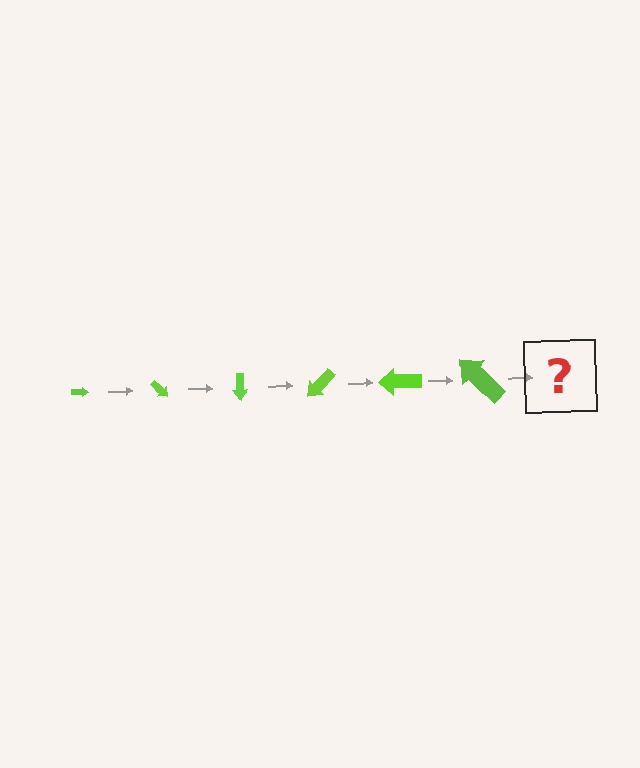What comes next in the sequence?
The next element should be an arrow, larger than the previous one and rotated 270 degrees from the start.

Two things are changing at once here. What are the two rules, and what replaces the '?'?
The two rules are that the arrow grows larger each step and it rotates 45 degrees each step. The '?' should be an arrow, larger than the previous one and rotated 270 degrees from the start.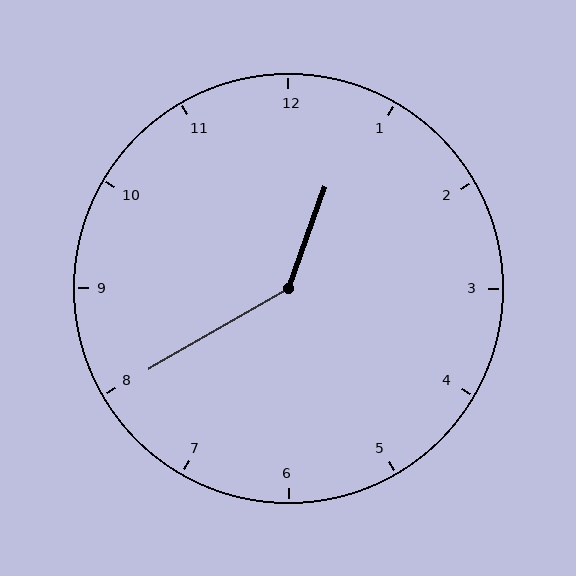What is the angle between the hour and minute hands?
Approximately 140 degrees.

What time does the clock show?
12:40.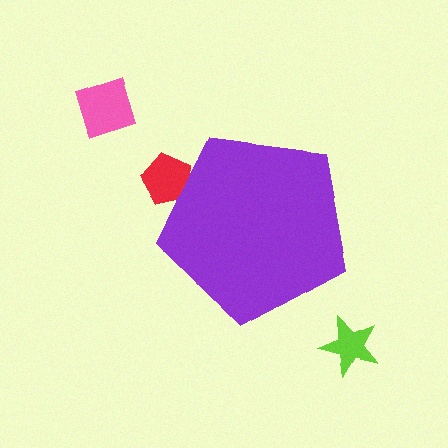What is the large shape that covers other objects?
A purple pentagon.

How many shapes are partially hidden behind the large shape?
1 shape is partially hidden.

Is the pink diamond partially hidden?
No, the pink diamond is fully visible.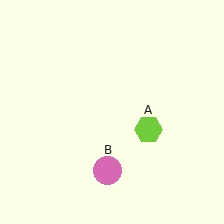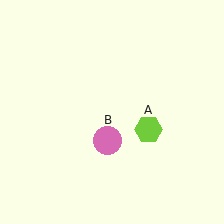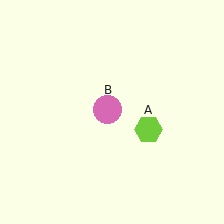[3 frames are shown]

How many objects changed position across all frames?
1 object changed position: pink circle (object B).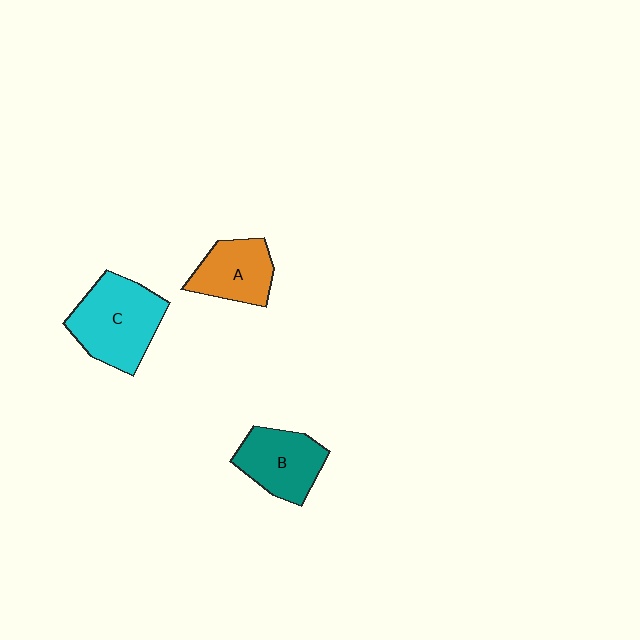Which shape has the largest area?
Shape C (cyan).